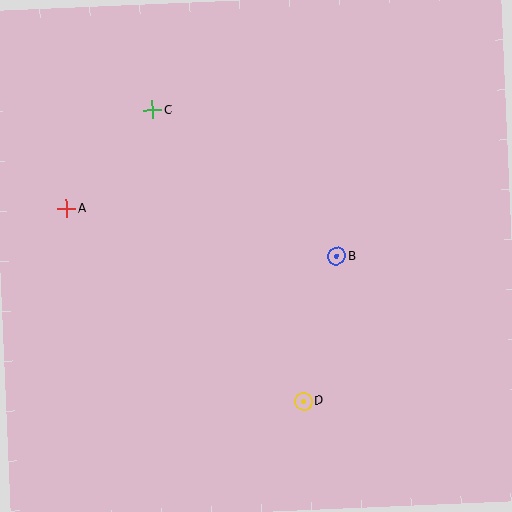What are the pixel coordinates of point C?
Point C is at (152, 110).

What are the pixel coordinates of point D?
Point D is at (304, 401).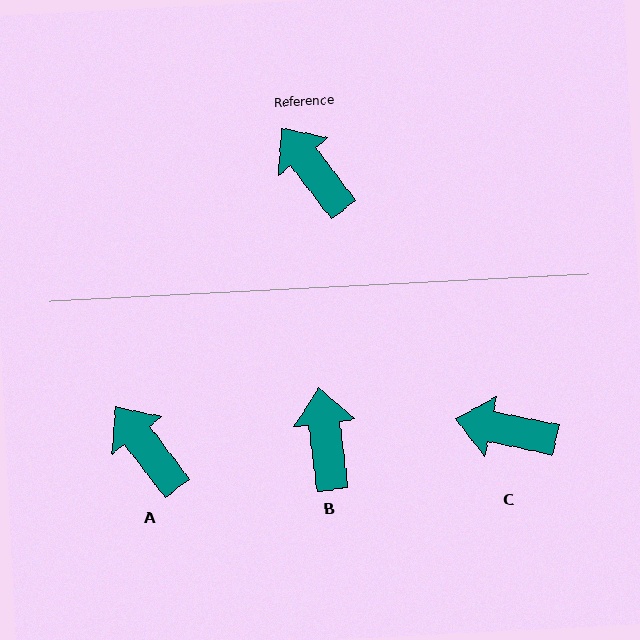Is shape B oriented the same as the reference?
No, it is off by about 30 degrees.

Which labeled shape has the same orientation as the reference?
A.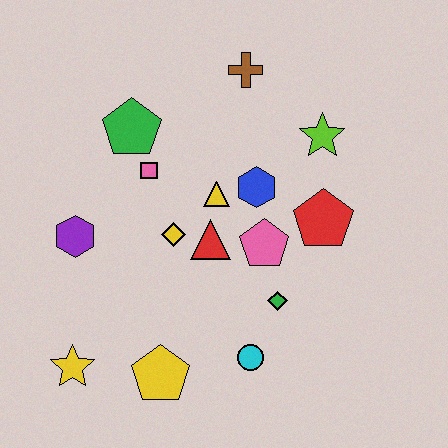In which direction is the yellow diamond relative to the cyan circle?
The yellow diamond is above the cyan circle.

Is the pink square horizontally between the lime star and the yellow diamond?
No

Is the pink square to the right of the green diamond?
No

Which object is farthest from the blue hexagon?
The yellow star is farthest from the blue hexagon.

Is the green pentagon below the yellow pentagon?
No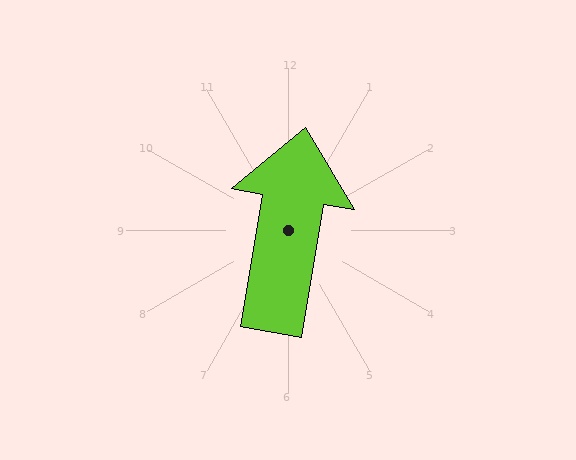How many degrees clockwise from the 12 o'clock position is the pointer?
Approximately 10 degrees.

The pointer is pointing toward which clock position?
Roughly 12 o'clock.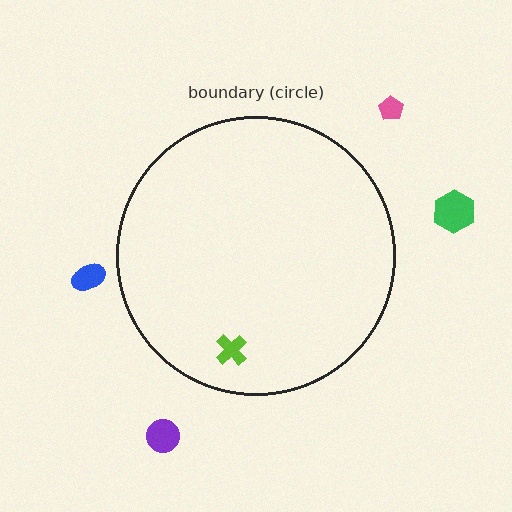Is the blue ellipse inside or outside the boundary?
Outside.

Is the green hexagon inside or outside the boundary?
Outside.